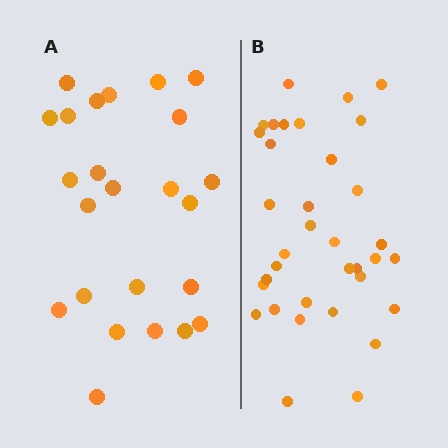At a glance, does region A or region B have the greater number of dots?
Region B (the right region) has more dots.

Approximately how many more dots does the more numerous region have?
Region B has roughly 12 or so more dots than region A.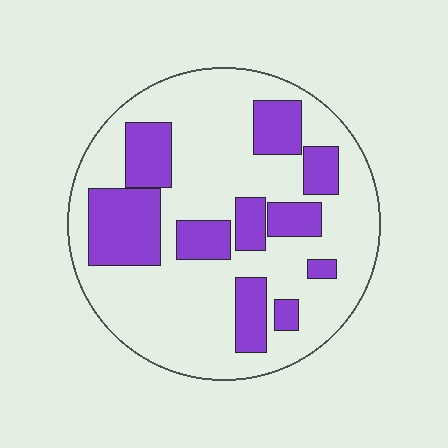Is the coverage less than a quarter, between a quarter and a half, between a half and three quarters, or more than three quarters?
Between a quarter and a half.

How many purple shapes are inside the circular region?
10.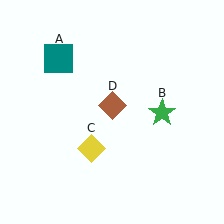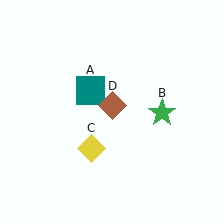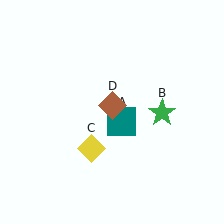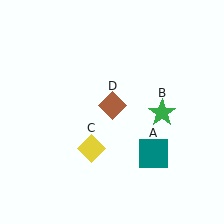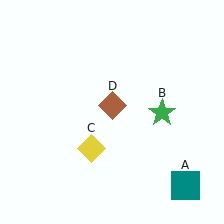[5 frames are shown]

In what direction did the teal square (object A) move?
The teal square (object A) moved down and to the right.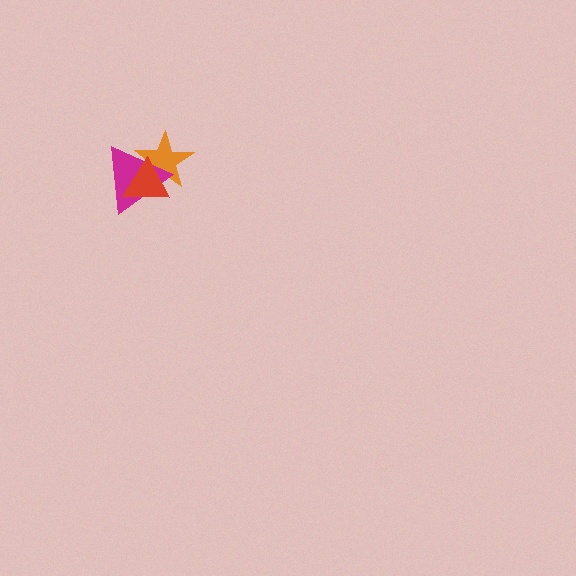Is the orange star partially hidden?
Yes, it is partially covered by another shape.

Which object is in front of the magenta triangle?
The red triangle is in front of the magenta triangle.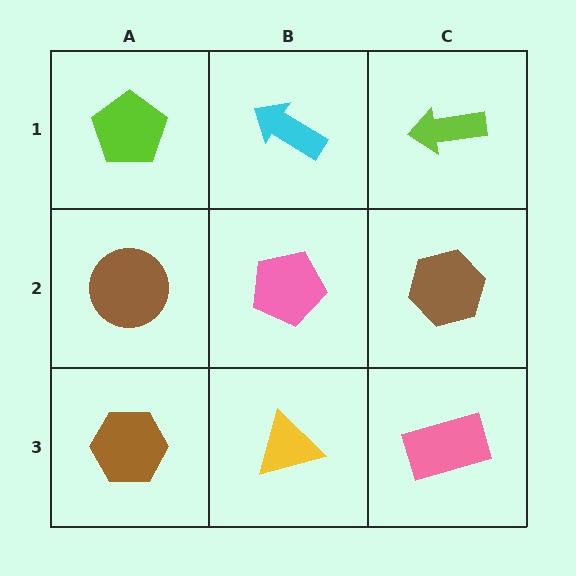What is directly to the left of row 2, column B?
A brown circle.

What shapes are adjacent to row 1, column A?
A brown circle (row 2, column A), a cyan arrow (row 1, column B).